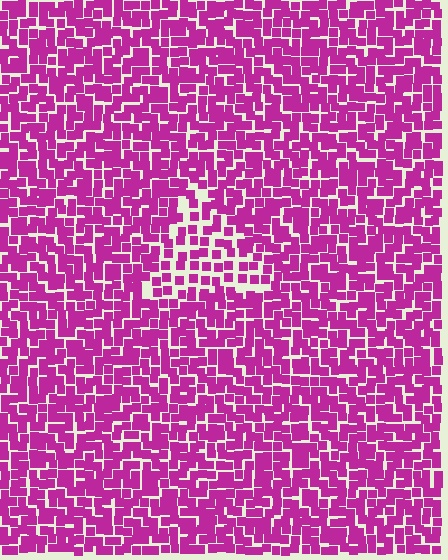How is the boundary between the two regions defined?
The boundary is defined by a change in element density (approximately 1.7x ratio). All elements are the same color, size, and shape.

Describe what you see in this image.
The image contains small magenta elements arranged at two different densities. A triangle-shaped region is visible where the elements are less densely packed than the surrounding area.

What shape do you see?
I see a triangle.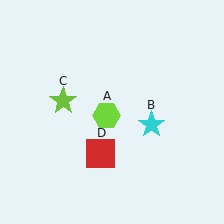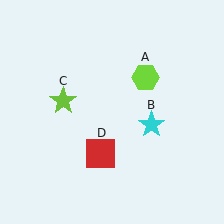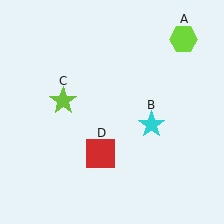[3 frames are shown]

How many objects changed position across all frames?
1 object changed position: lime hexagon (object A).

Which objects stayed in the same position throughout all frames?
Cyan star (object B) and lime star (object C) and red square (object D) remained stationary.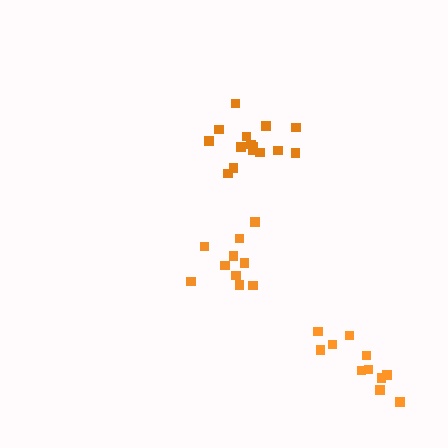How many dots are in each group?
Group 1: 11 dots, Group 2: 15 dots, Group 3: 10 dots (36 total).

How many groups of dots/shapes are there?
There are 3 groups.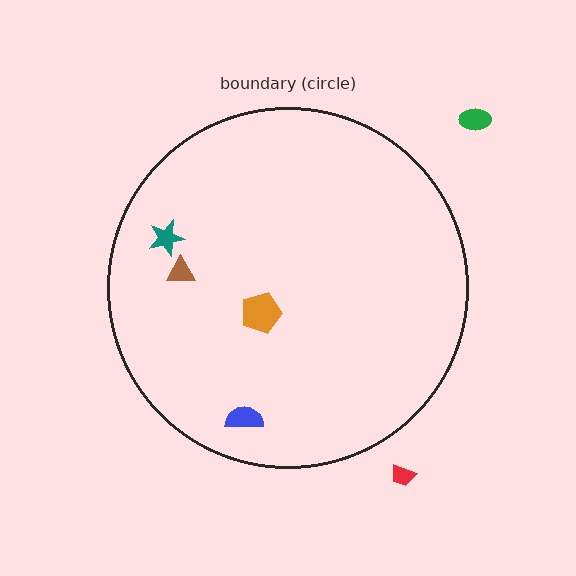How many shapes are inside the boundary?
4 inside, 2 outside.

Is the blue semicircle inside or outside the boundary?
Inside.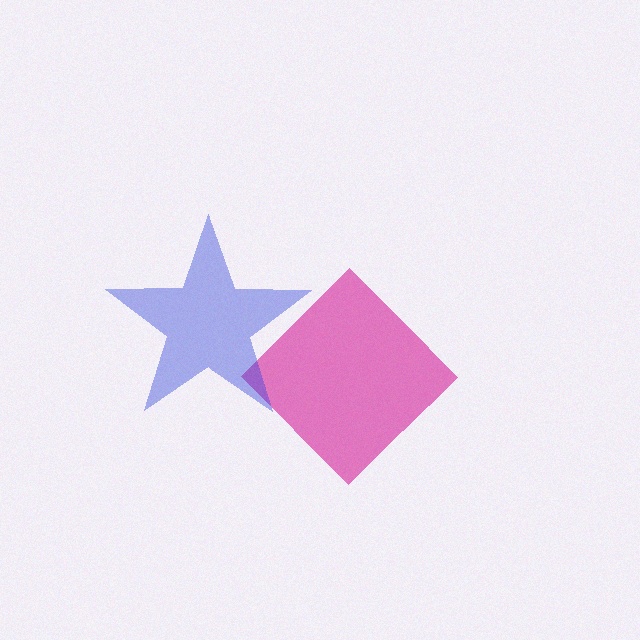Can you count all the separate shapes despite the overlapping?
Yes, there are 2 separate shapes.